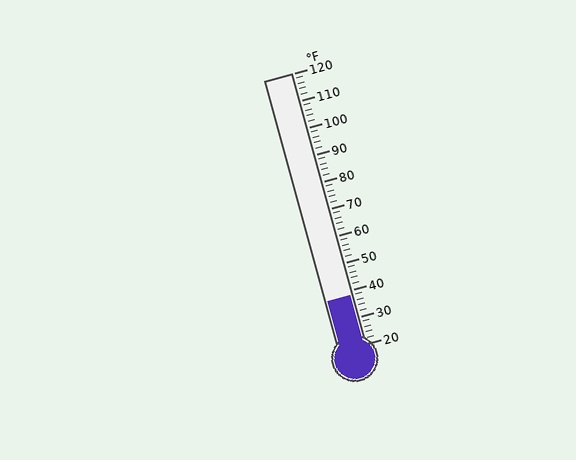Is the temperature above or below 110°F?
The temperature is below 110°F.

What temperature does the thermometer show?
The thermometer shows approximately 38°F.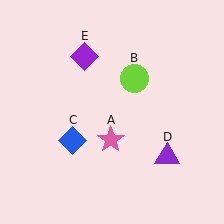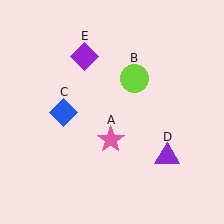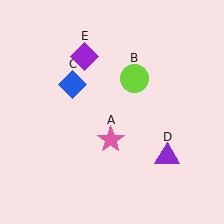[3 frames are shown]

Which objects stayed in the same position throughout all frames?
Pink star (object A) and lime circle (object B) and purple triangle (object D) and purple diamond (object E) remained stationary.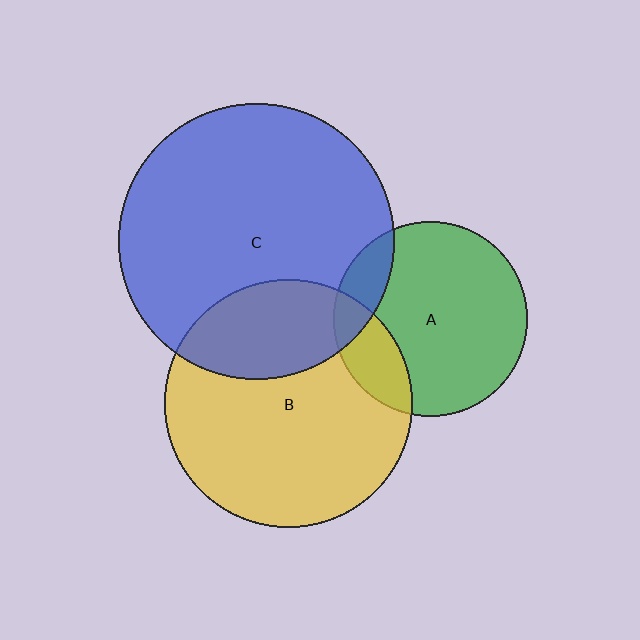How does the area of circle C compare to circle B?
Approximately 1.2 times.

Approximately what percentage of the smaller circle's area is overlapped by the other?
Approximately 30%.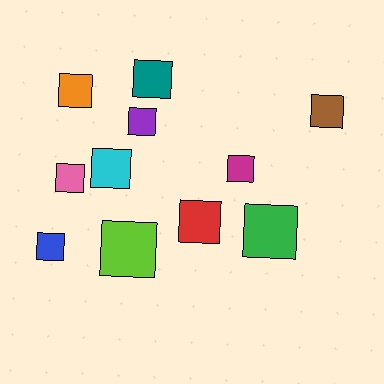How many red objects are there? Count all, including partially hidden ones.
There is 1 red object.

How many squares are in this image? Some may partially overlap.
There are 11 squares.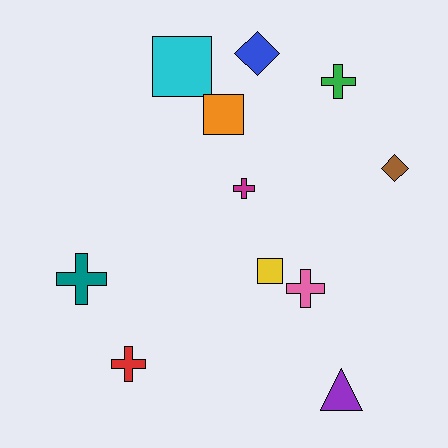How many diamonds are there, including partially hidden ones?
There are 2 diamonds.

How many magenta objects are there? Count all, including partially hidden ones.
There is 1 magenta object.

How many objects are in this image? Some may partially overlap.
There are 11 objects.